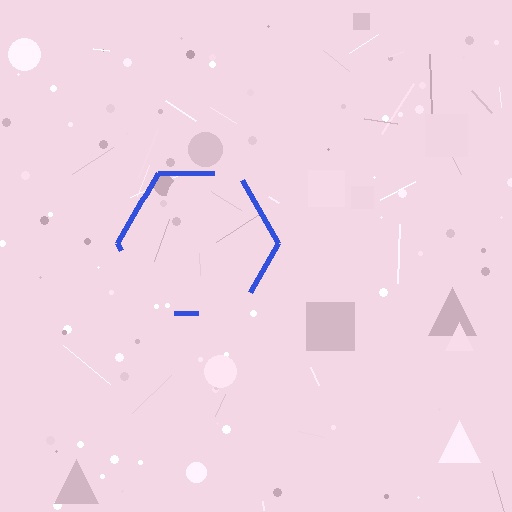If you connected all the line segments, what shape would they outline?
They would outline a hexagon.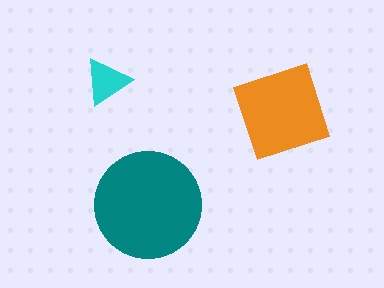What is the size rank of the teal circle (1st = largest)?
1st.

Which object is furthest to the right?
The orange diamond is rightmost.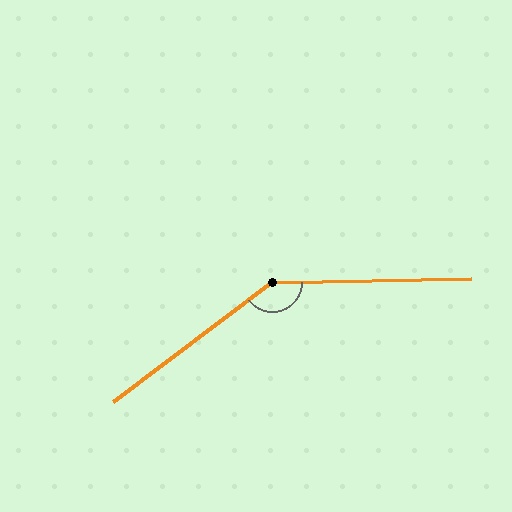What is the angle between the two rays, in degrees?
Approximately 144 degrees.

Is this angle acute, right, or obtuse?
It is obtuse.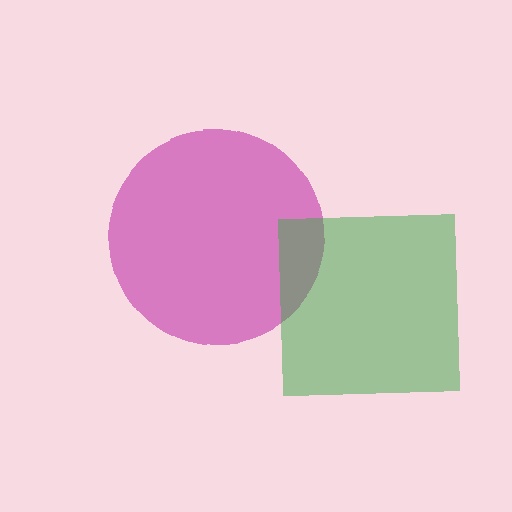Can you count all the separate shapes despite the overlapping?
Yes, there are 2 separate shapes.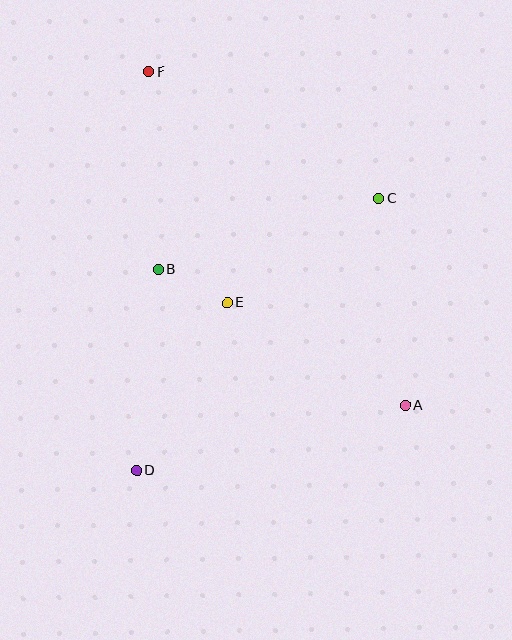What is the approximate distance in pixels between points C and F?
The distance between C and F is approximately 263 pixels.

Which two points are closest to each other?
Points B and E are closest to each other.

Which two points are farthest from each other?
Points A and F are farthest from each other.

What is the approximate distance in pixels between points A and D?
The distance between A and D is approximately 276 pixels.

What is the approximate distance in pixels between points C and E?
The distance between C and E is approximately 184 pixels.